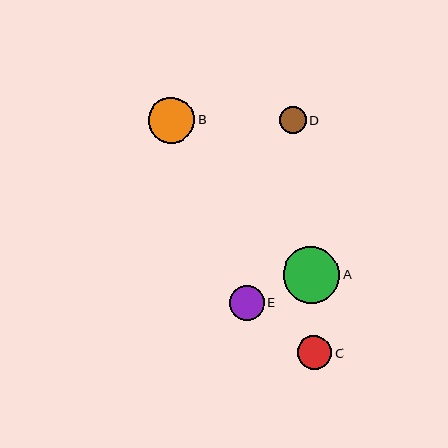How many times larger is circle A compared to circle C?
Circle A is approximately 1.7 times the size of circle C.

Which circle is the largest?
Circle A is the largest with a size of approximately 56 pixels.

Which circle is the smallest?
Circle D is the smallest with a size of approximately 27 pixels.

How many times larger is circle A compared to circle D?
Circle A is approximately 2.1 times the size of circle D.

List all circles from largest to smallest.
From largest to smallest: A, B, E, C, D.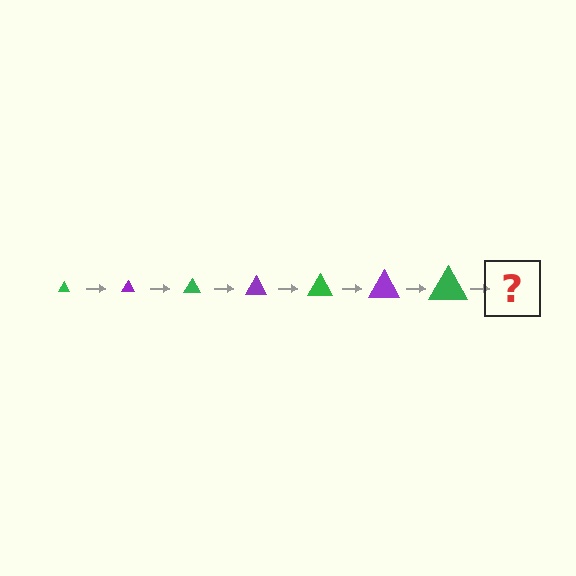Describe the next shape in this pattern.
It should be a purple triangle, larger than the previous one.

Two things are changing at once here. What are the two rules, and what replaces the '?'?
The two rules are that the triangle grows larger each step and the color cycles through green and purple. The '?' should be a purple triangle, larger than the previous one.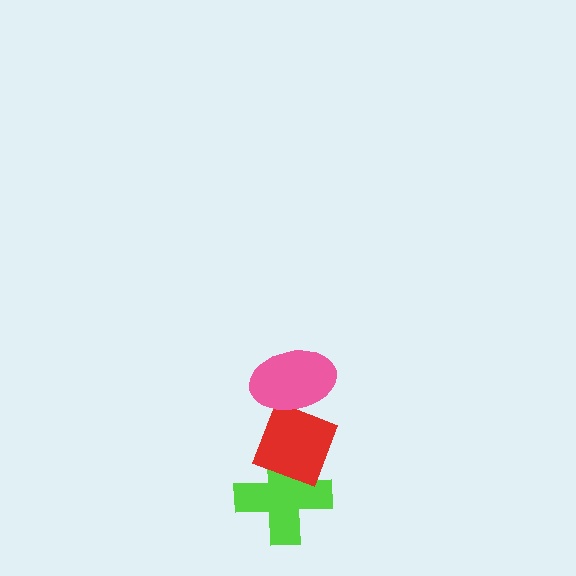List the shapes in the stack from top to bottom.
From top to bottom: the pink ellipse, the red diamond, the lime cross.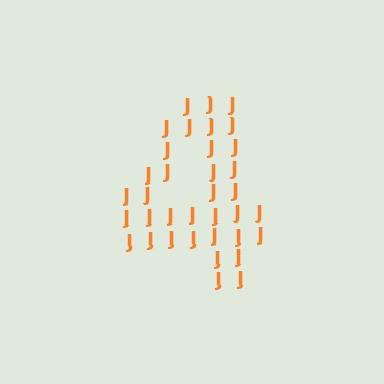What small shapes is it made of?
It is made of small letter J's.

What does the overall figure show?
The overall figure shows the digit 4.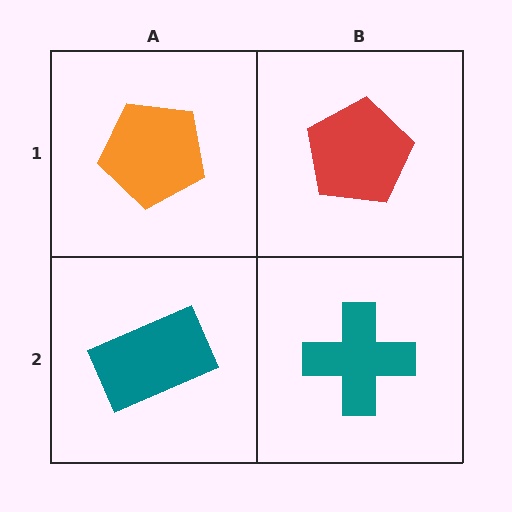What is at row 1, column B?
A red pentagon.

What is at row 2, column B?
A teal cross.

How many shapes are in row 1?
2 shapes.